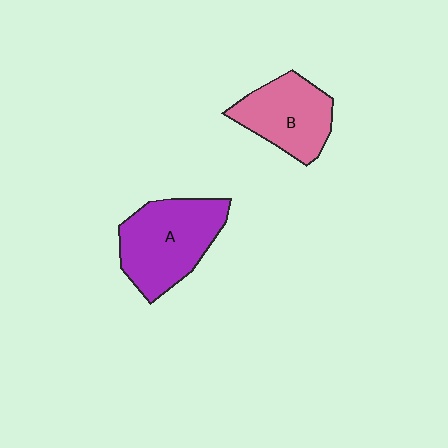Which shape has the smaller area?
Shape B (pink).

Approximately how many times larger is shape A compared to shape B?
Approximately 1.3 times.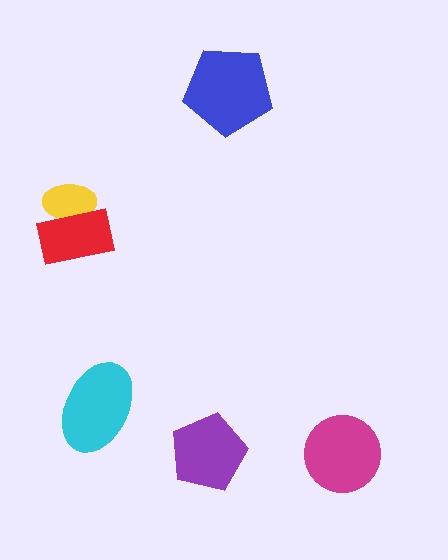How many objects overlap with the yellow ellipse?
1 object overlaps with the yellow ellipse.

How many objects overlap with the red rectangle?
1 object overlaps with the red rectangle.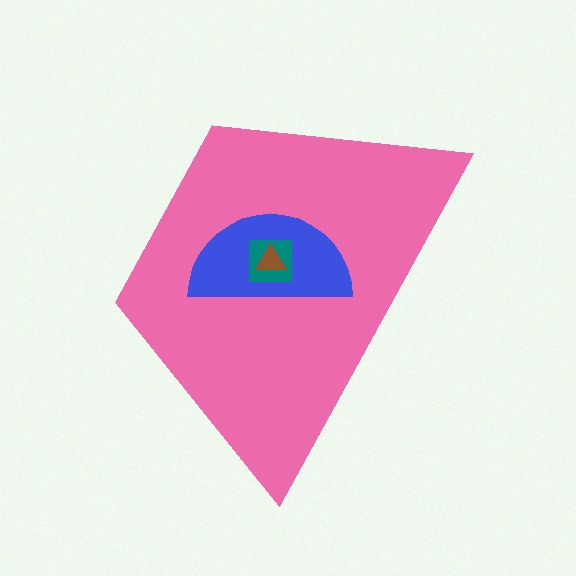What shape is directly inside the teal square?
The brown triangle.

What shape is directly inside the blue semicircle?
The teal square.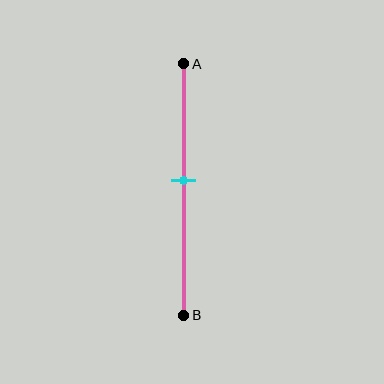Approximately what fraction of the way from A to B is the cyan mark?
The cyan mark is approximately 45% of the way from A to B.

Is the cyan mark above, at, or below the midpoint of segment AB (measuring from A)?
The cyan mark is above the midpoint of segment AB.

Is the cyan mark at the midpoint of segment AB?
No, the mark is at about 45% from A, not at the 50% midpoint.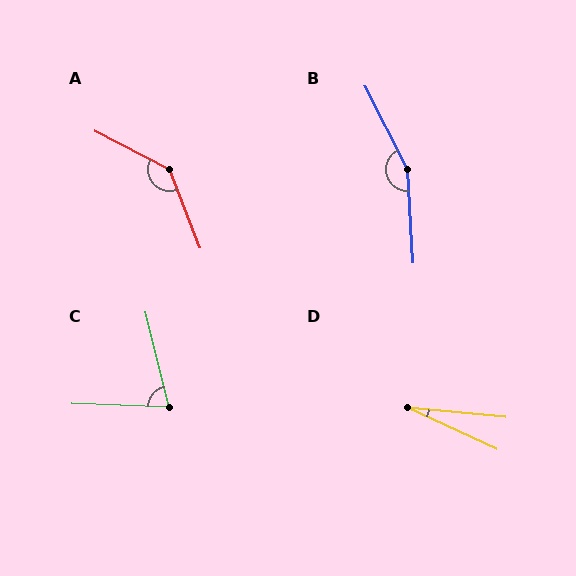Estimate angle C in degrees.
Approximately 74 degrees.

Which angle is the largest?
B, at approximately 157 degrees.